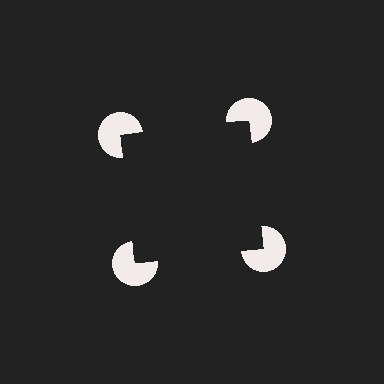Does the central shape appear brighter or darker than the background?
It typically appears slightly darker than the background, even though no actual brightness change is drawn.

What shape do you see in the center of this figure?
An illusory square — its edges are inferred from the aligned wedge cuts in the pac-man discs, not physically drawn.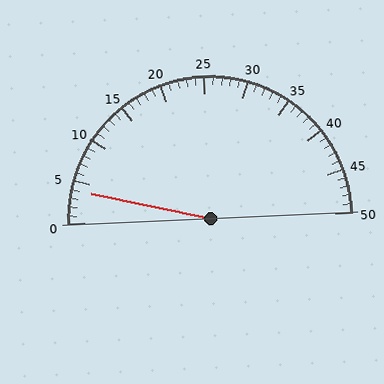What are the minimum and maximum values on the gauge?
The gauge ranges from 0 to 50.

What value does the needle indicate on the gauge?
The needle indicates approximately 4.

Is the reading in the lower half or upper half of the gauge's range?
The reading is in the lower half of the range (0 to 50).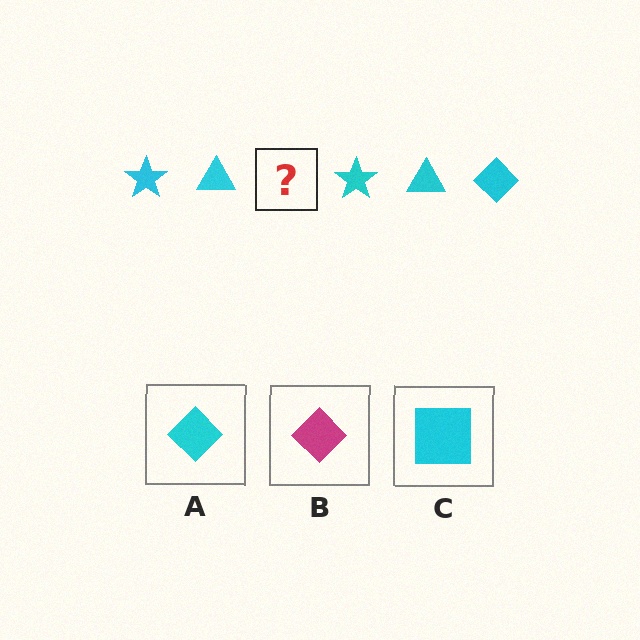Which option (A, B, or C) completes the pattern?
A.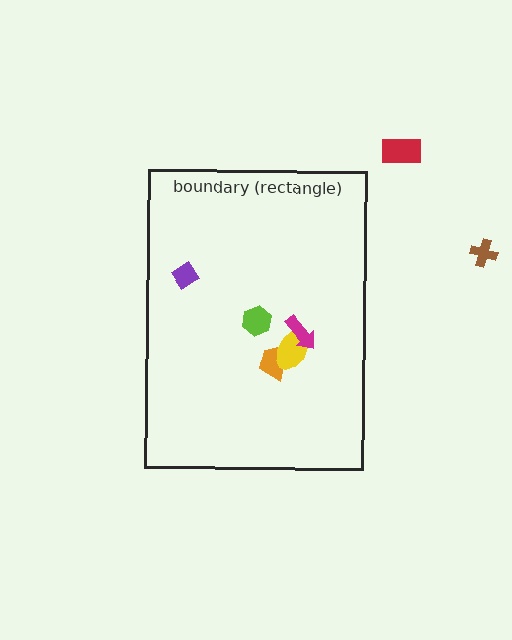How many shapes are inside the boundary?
5 inside, 2 outside.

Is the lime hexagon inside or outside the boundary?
Inside.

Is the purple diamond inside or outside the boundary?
Inside.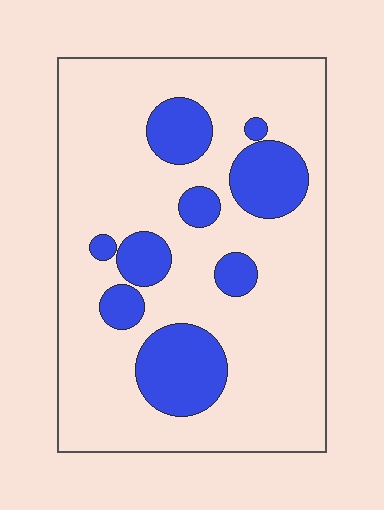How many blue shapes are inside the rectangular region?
9.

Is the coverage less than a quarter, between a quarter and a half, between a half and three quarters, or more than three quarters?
Less than a quarter.